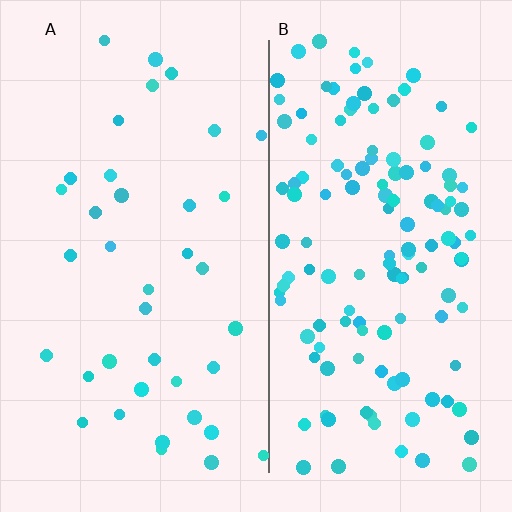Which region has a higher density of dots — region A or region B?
B (the right).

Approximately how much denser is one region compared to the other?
Approximately 3.4× — region B over region A.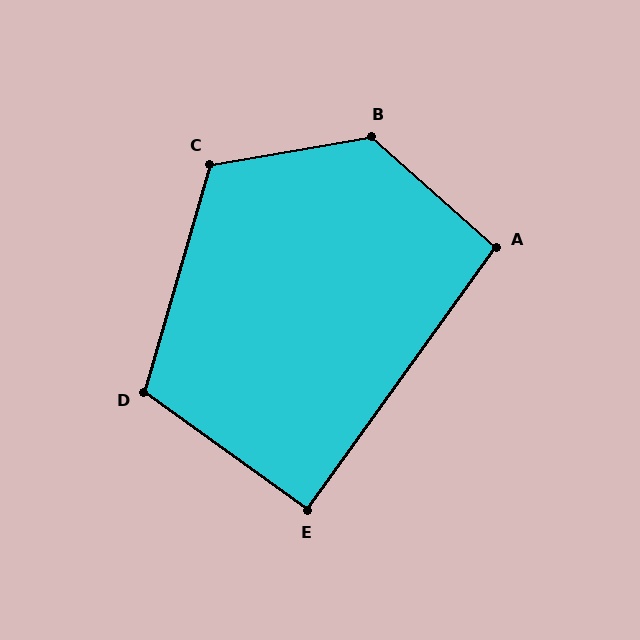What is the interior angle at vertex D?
Approximately 110 degrees (obtuse).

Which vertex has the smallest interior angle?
E, at approximately 90 degrees.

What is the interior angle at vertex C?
Approximately 116 degrees (obtuse).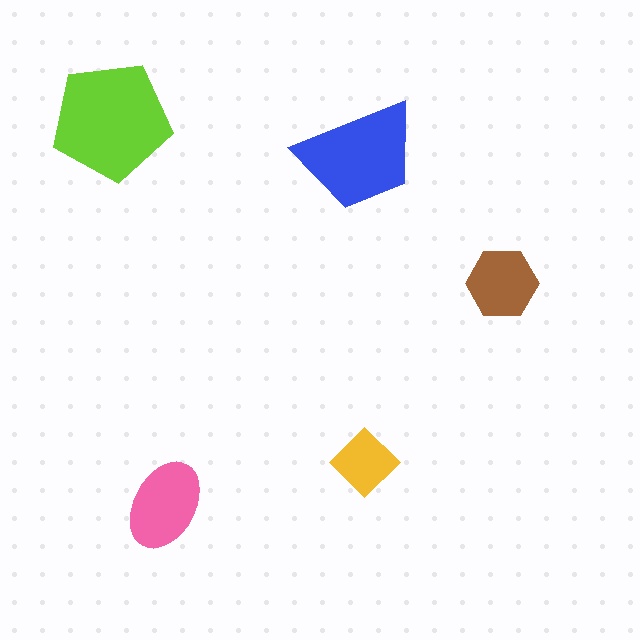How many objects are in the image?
There are 5 objects in the image.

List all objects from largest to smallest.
The lime pentagon, the blue trapezoid, the pink ellipse, the brown hexagon, the yellow diamond.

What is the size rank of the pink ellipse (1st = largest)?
3rd.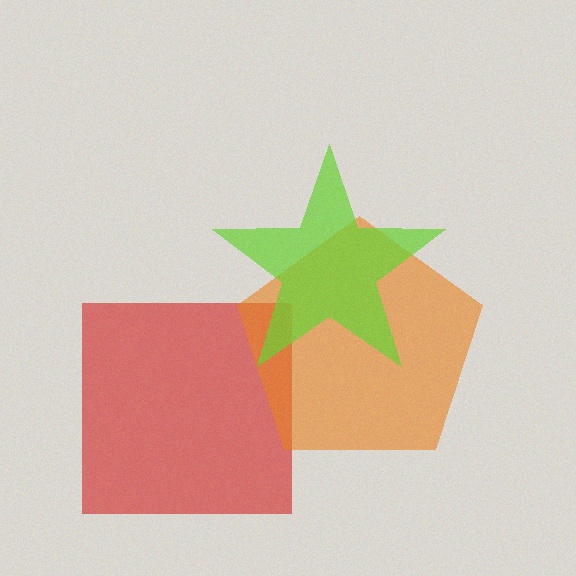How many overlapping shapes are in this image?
There are 3 overlapping shapes in the image.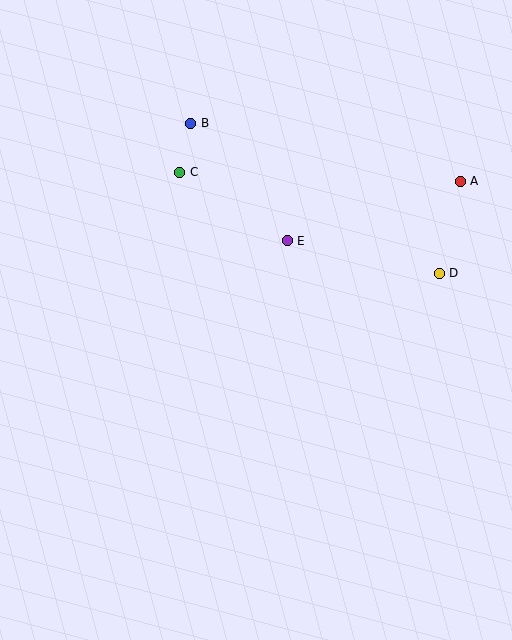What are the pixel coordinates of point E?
Point E is at (287, 241).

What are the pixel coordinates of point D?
Point D is at (439, 273).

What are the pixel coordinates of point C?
Point C is at (180, 172).